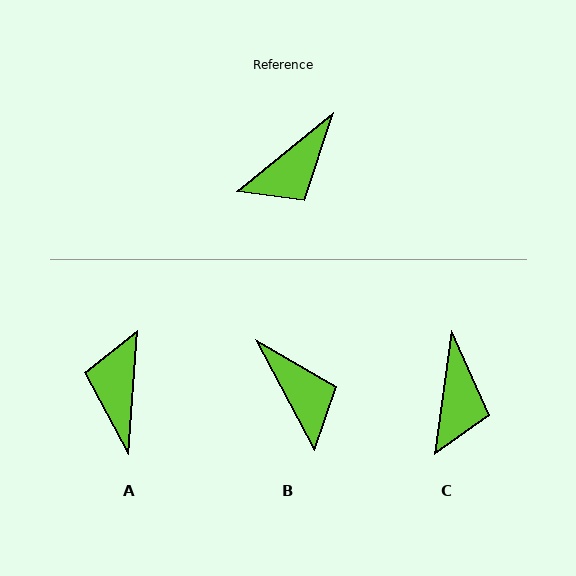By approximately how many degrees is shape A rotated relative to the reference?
Approximately 133 degrees clockwise.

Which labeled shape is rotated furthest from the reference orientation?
A, about 133 degrees away.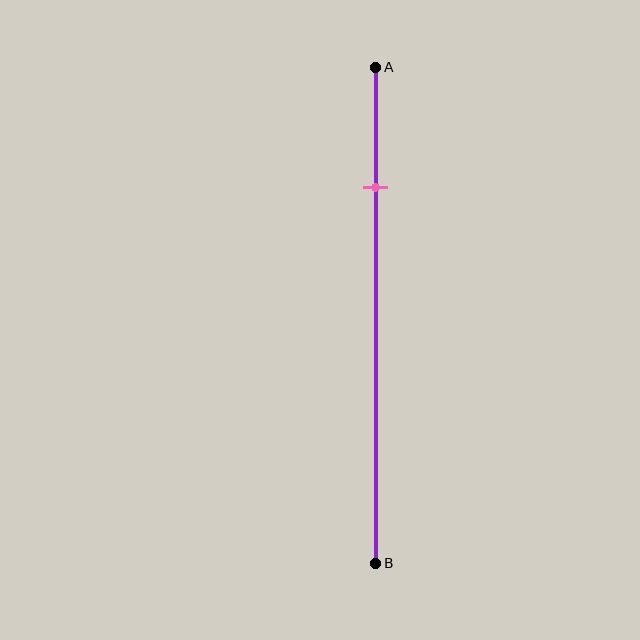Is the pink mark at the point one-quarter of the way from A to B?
Yes, the mark is approximately at the one-quarter point.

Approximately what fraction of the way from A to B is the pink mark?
The pink mark is approximately 25% of the way from A to B.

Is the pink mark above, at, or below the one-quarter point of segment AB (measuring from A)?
The pink mark is approximately at the one-quarter point of segment AB.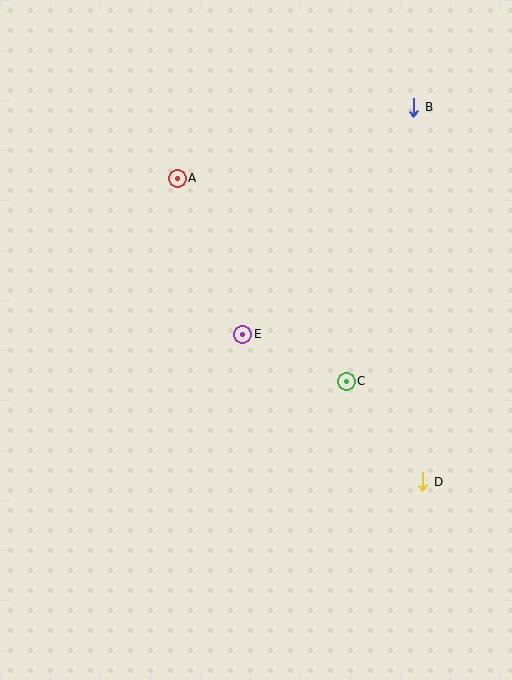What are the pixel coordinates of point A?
Point A is at (177, 178).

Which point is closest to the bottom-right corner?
Point D is closest to the bottom-right corner.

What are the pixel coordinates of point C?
Point C is at (346, 381).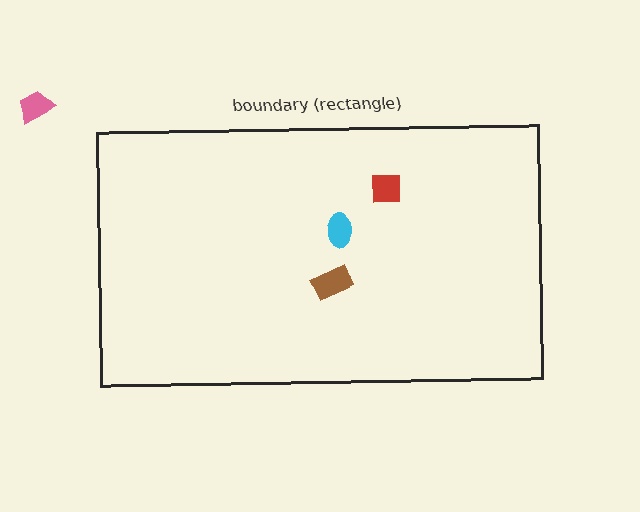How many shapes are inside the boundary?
3 inside, 1 outside.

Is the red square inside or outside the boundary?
Inside.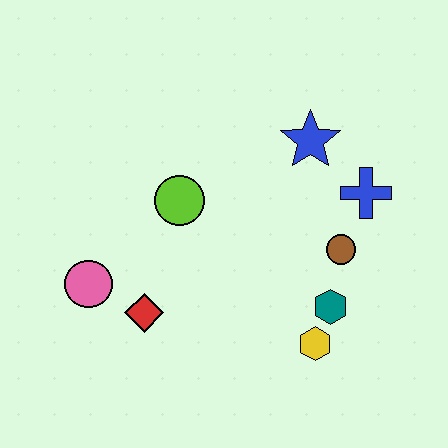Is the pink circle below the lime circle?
Yes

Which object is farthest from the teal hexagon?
The pink circle is farthest from the teal hexagon.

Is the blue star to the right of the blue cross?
No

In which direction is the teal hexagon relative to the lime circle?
The teal hexagon is to the right of the lime circle.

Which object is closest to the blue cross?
The brown circle is closest to the blue cross.